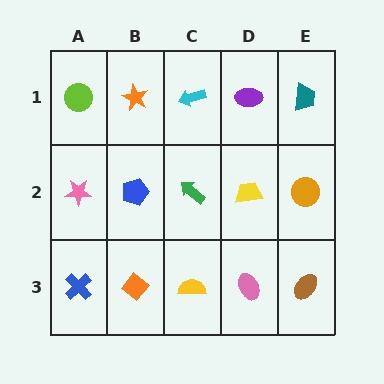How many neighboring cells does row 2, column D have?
4.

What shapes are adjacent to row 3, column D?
A yellow trapezoid (row 2, column D), a yellow semicircle (row 3, column C), a brown ellipse (row 3, column E).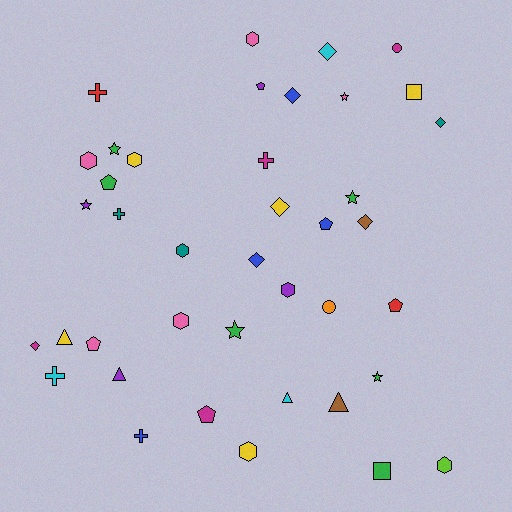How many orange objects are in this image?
There is 1 orange object.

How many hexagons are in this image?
There are 8 hexagons.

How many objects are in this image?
There are 40 objects.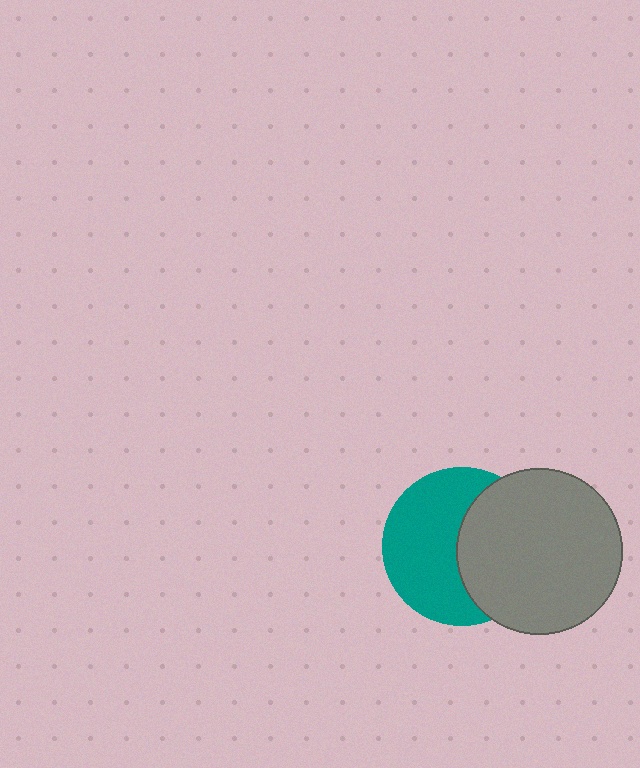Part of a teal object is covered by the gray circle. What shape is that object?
It is a circle.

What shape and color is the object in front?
The object in front is a gray circle.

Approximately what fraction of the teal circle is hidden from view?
Roughly 44% of the teal circle is hidden behind the gray circle.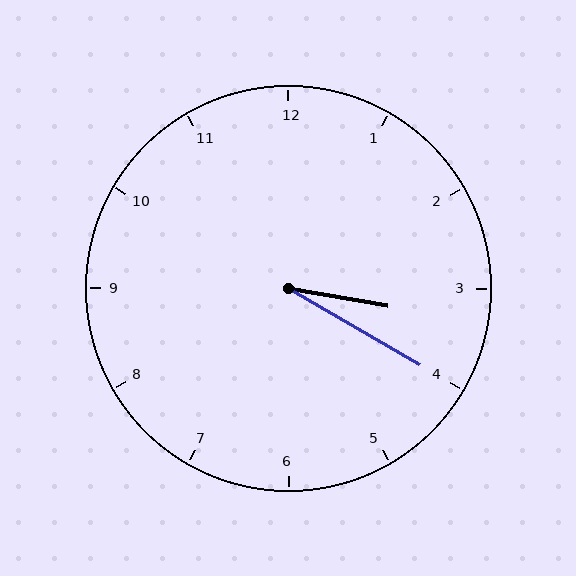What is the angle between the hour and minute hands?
Approximately 20 degrees.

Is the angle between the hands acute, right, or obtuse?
It is acute.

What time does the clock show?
3:20.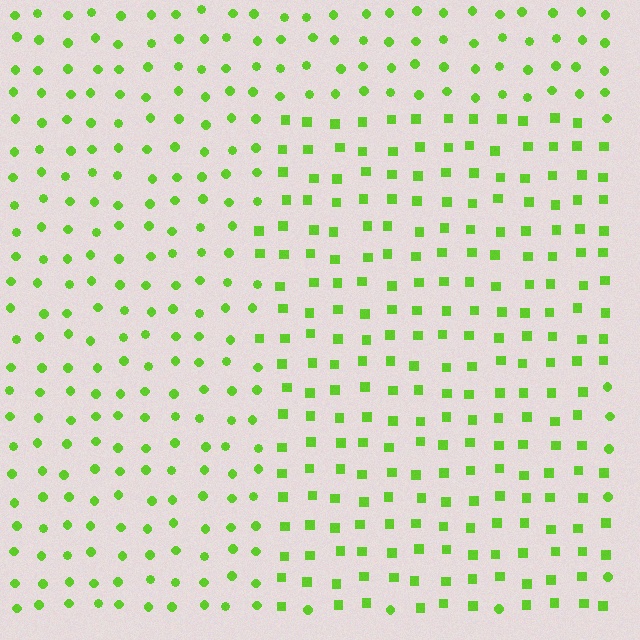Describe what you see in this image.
The image is filled with small lime elements arranged in a uniform grid. A rectangle-shaped region contains squares, while the surrounding area contains circles. The boundary is defined purely by the change in element shape.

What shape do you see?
I see a rectangle.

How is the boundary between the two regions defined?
The boundary is defined by a change in element shape: squares inside vs. circles outside. All elements share the same color and spacing.